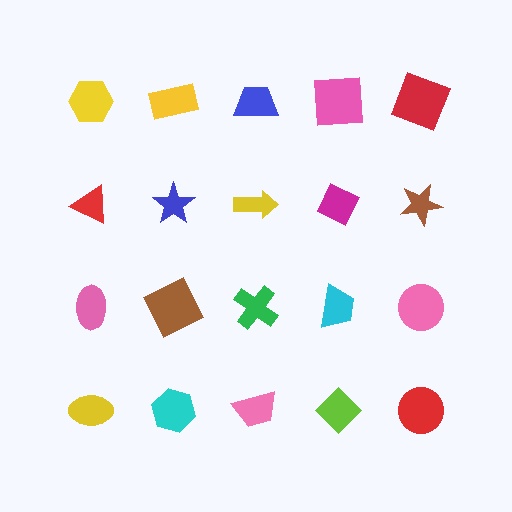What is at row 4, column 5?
A red circle.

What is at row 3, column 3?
A green cross.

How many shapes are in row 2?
5 shapes.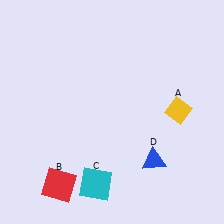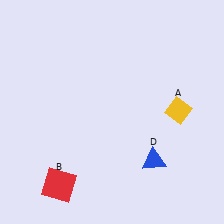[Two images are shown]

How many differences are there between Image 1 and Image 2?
There is 1 difference between the two images.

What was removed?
The cyan square (C) was removed in Image 2.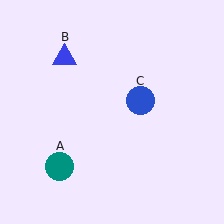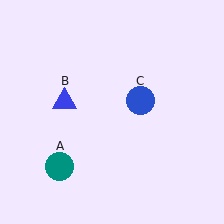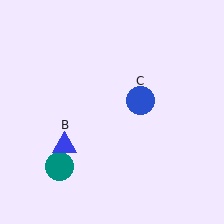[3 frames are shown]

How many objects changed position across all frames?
1 object changed position: blue triangle (object B).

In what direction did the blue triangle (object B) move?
The blue triangle (object B) moved down.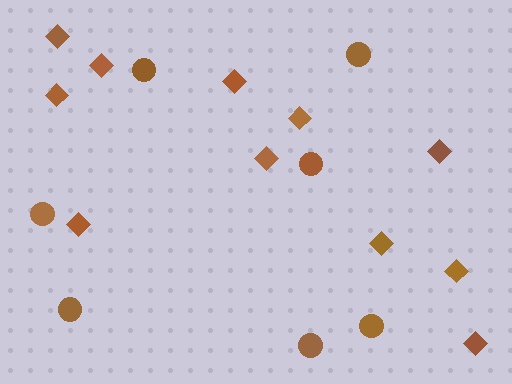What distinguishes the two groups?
There are 2 groups: one group of diamonds (11) and one group of circles (7).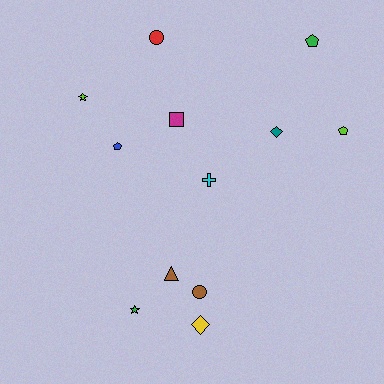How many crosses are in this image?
There is 1 cross.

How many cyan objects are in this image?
There is 1 cyan object.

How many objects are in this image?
There are 12 objects.